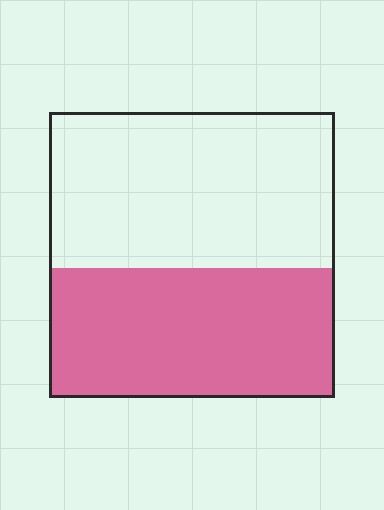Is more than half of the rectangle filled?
No.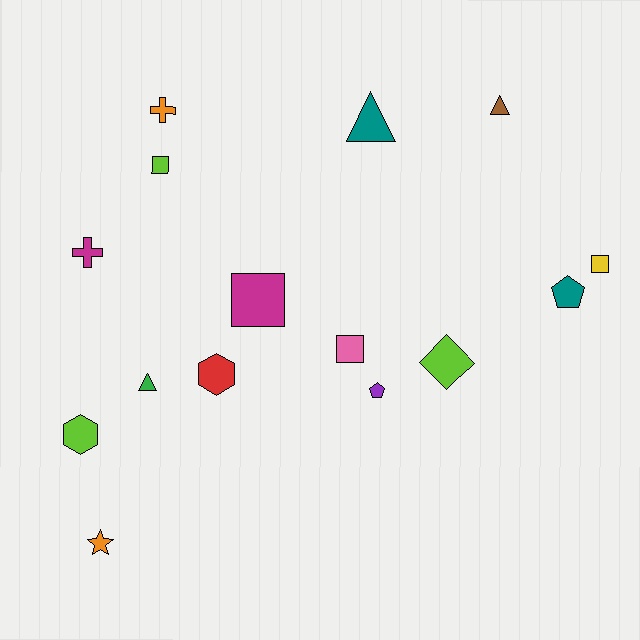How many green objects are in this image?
There is 1 green object.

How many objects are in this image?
There are 15 objects.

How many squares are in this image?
There are 4 squares.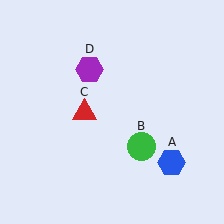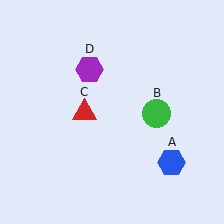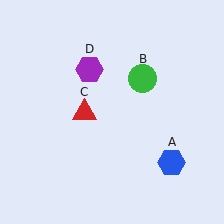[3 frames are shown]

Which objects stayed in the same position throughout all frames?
Blue hexagon (object A) and red triangle (object C) and purple hexagon (object D) remained stationary.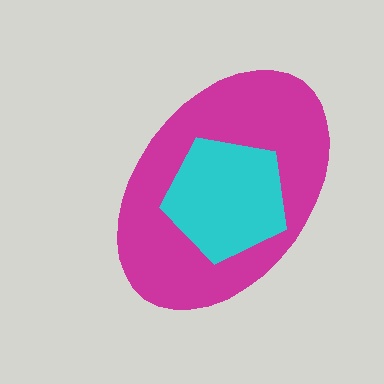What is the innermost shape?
The cyan pentagon.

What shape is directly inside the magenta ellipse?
The cyan pentagon.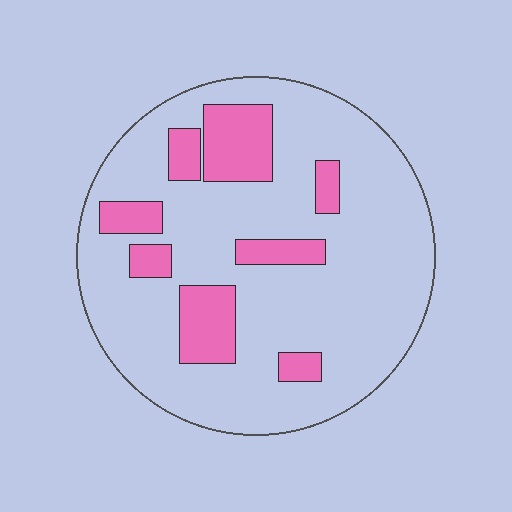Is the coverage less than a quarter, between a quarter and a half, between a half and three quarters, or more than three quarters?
Less than a quarter.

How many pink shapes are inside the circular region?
8.